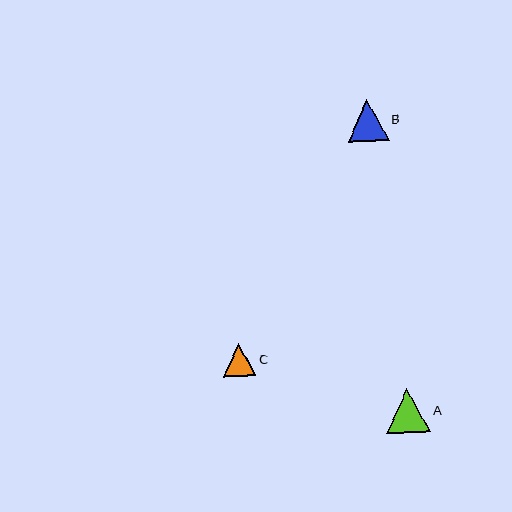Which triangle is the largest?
Triangle A is the largest with a size of approximately 44 pixels.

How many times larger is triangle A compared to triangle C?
Triangle A is approximately 1.4 times the size of triangle C.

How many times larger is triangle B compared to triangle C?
Triangle B is approximately 1.3 times the size of triangle C.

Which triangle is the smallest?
Triangle C is the smallest with a size of approximately 32 pixels.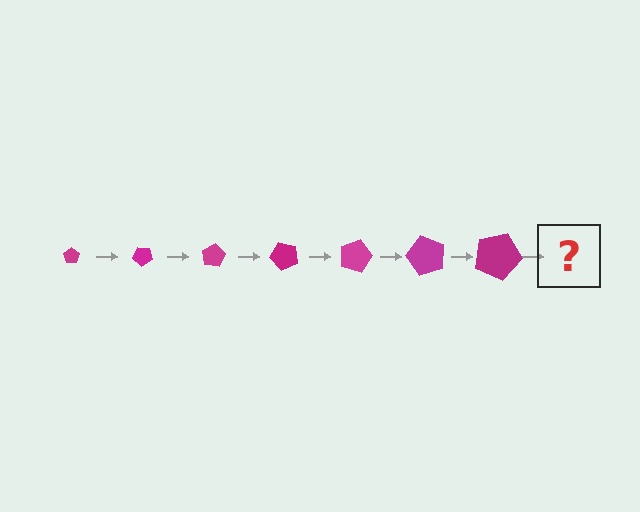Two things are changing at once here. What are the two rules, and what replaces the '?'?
The two rules are that the pentagon grows larger each step and it rotates 40 degrees each step. The '?' should be a pentagon, larger than the previous one and rotated 280 degrees from the start.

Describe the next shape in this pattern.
It should be a pentagon, larger than the previous one and rotated 280 degrees from the start.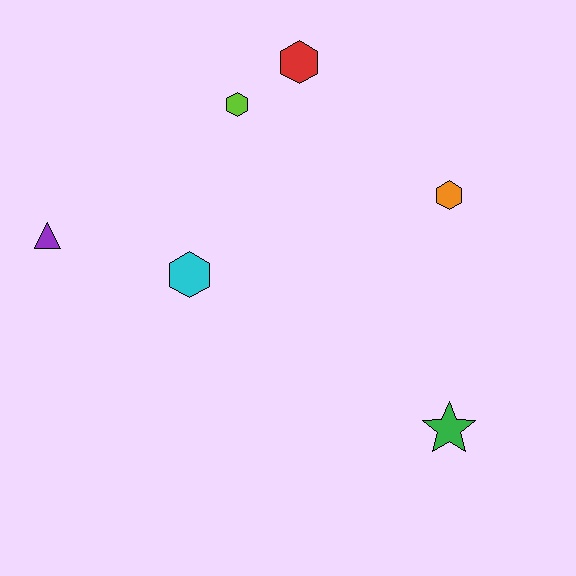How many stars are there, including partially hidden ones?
There is 1 star.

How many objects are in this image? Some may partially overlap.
There are 6 objects.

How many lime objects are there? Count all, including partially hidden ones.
There is 1 lime object.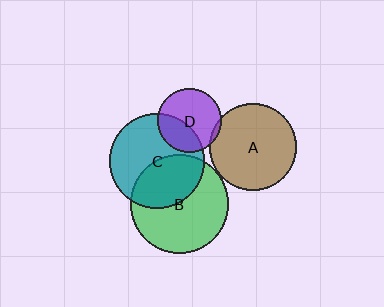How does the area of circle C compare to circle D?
Approximately 2.2 times.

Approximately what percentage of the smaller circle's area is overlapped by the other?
Approximately 5%.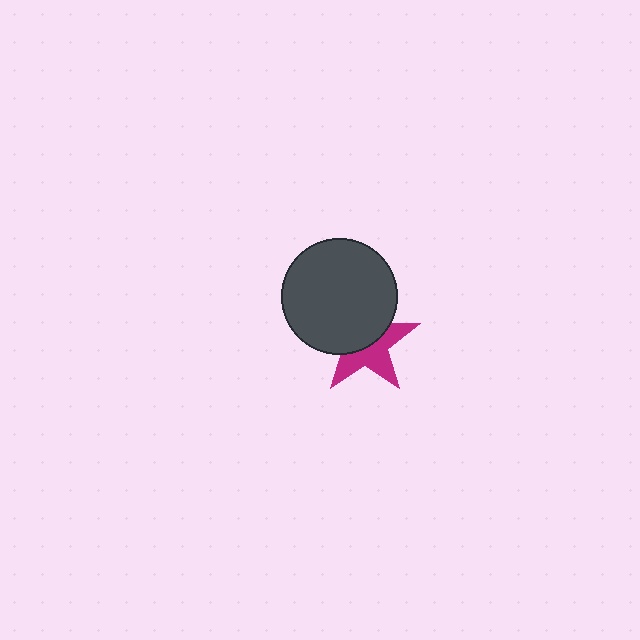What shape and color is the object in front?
The object in front is a dark gray circle.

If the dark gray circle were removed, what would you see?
You would see the complete magenta star.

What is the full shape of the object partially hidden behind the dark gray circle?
The partially hidden object is a magenta star.